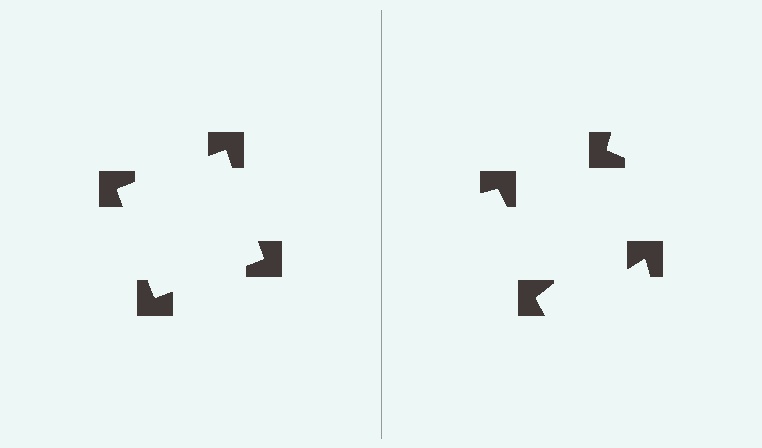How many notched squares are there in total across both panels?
8 — 4 on each side.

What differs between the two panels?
The notched squares are positioned identically on both sides; only the wedge orientations differ. On the left they align to a square; on the right they are misaligned.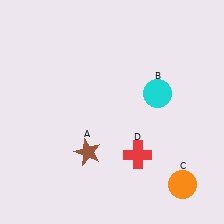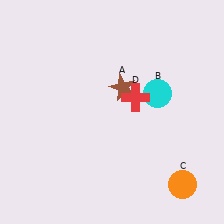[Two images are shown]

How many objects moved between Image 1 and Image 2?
2 objects moved between the two images.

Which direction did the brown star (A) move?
The brown star (A) moved up.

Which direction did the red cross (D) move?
The red cross (D) moved up.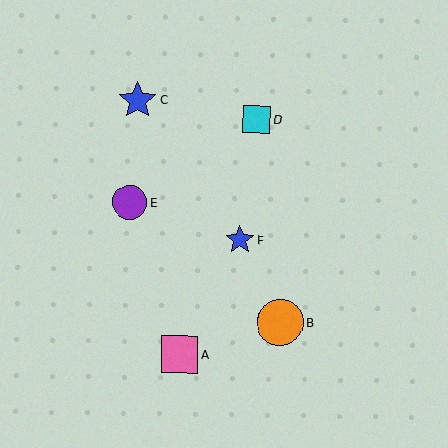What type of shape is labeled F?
Shape F is a blue star.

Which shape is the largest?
The orange circle (labeled B) is the largest.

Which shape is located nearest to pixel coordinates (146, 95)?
The blue star (labeled C) at (137, 100) is nearest to that location.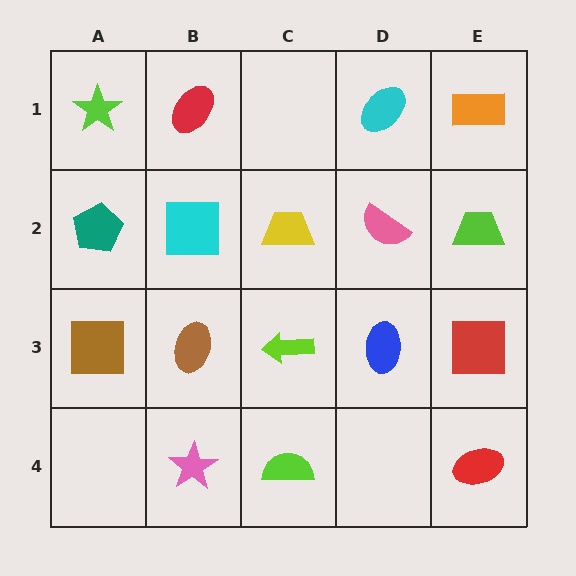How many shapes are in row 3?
5 shapes.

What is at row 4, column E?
A red ellipse.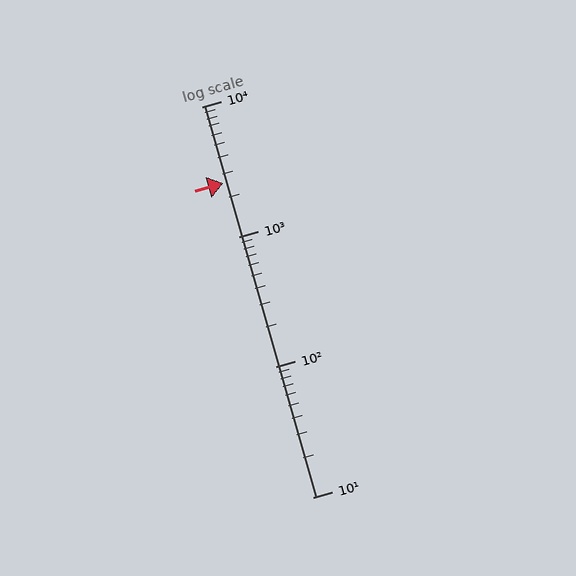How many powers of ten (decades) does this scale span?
The scale spans 3 decades, from 10 to 10000.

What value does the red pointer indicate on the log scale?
The pointer indicates approximately 2600.